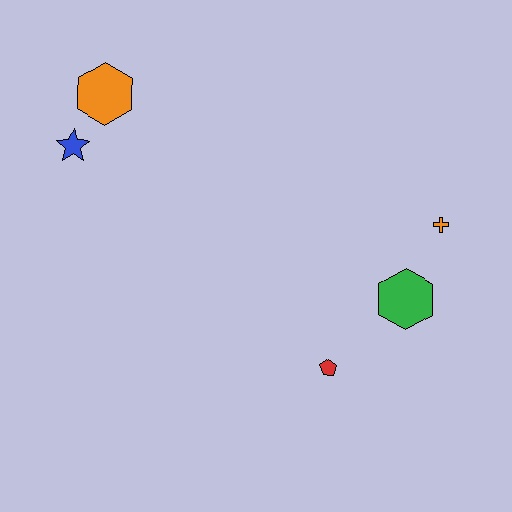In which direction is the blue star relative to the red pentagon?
The blue star is to the left of the red pentagon.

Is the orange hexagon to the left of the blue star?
No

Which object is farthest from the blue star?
The orange cross is farthest from the blue star.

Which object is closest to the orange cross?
The green hexagon is closest to the orange cross.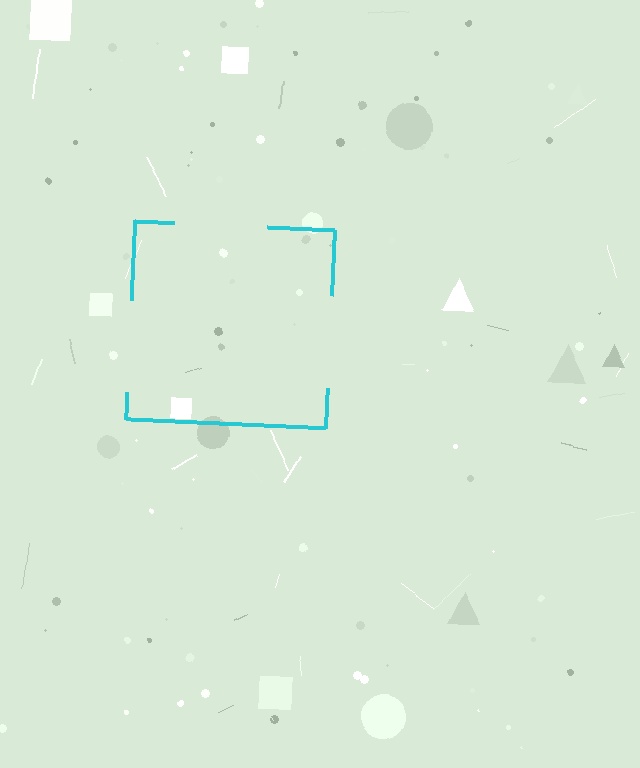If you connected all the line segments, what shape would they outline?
They would outline a square.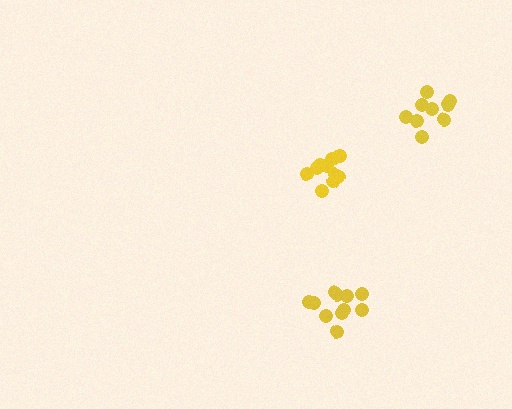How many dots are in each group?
Group 1: 11 dots, Group 2: 11 dots, Group 3: 9 dots (31 total).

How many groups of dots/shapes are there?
There are 3 groups.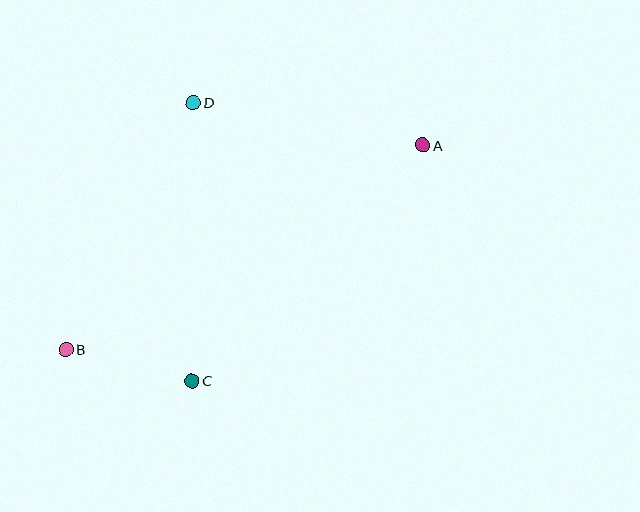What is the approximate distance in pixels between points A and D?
The distance between A and D is approximately 233 pixels.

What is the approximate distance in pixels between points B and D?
The distance between B and D is approximately 278 pixels.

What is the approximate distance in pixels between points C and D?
The distance between C and D is approximately 278 pixels.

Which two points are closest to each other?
Points B and C are closest to each other.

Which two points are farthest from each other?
Points A and B are farthest from each other.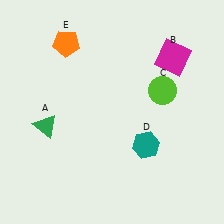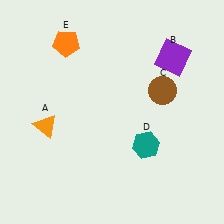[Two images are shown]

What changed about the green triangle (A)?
In Image 1, A is green. In Image 2, it changed to orange.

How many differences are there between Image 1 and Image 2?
There are 3 differences between the two images.